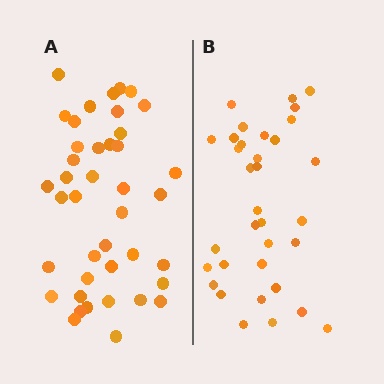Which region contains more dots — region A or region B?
Region A (the left region) has more dots.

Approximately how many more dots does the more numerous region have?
Region A has roughly 8 or so more dots than region B.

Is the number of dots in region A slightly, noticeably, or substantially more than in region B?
Region A has only slightly more — the two regions are fairly close. The ratio is roughly 1.2 to 1.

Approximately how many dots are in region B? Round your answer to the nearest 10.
About 30 dots. (The exact count is 34, which rounds to 30.)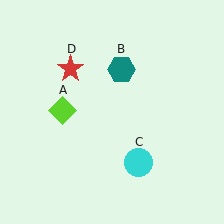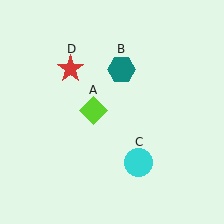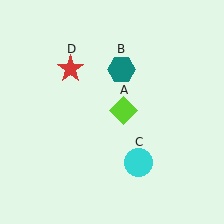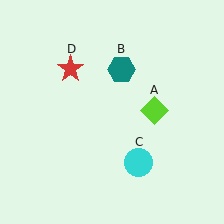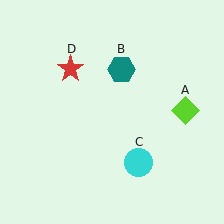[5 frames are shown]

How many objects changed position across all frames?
1 object changed position: lime diamond (object A).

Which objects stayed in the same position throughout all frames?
Teal hexagon (object B) and cyan circle (object C) and red star (object D) remained stationary.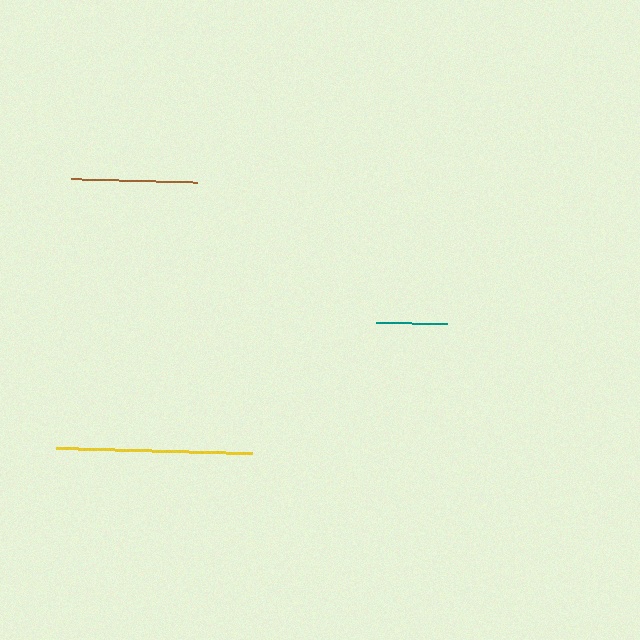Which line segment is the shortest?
The teal line is the shortest at approximately 71 pixels.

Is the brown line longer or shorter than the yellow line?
The yellow line is longer than the brown line.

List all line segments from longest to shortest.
From longest to shortest: yellow, brown, teal.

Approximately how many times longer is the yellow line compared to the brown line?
The yellow line is approximately 1.6 times the length of the brown line.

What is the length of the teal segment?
The teal segment is approximately 71 pixels long.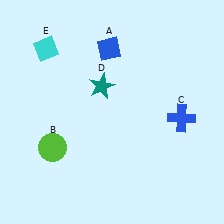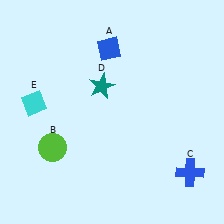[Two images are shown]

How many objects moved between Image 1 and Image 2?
2 objects moved between the two images.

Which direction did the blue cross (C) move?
The blue cross (C) moved down.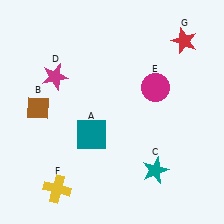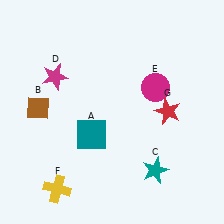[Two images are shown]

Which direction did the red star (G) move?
The red star (G) moved down.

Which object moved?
The red star (G) moved down.